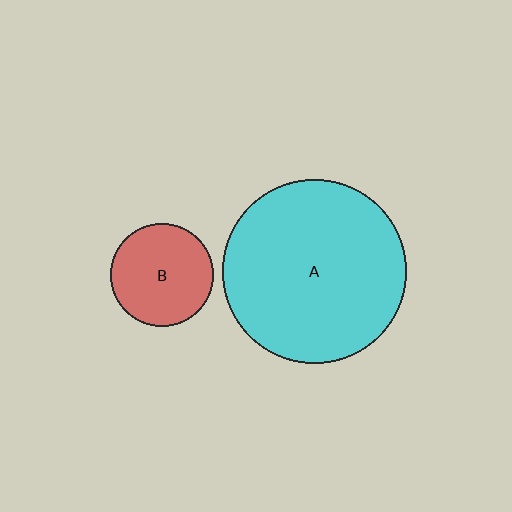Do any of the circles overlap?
No, none of the circles overlap.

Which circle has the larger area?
Circle A (cyan).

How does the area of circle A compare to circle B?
Approximately 3.2 times.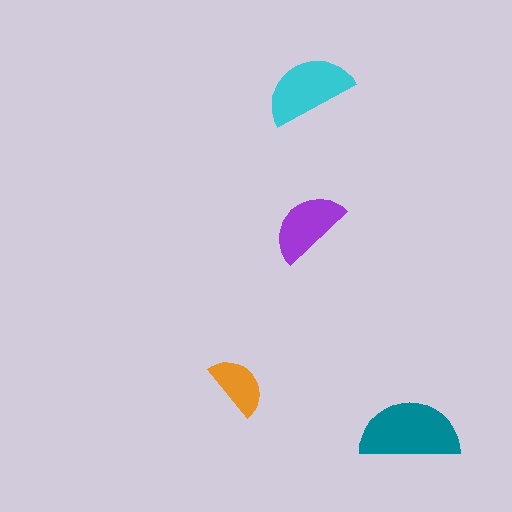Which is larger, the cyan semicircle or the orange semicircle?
The cyan one.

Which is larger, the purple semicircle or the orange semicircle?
The purple one.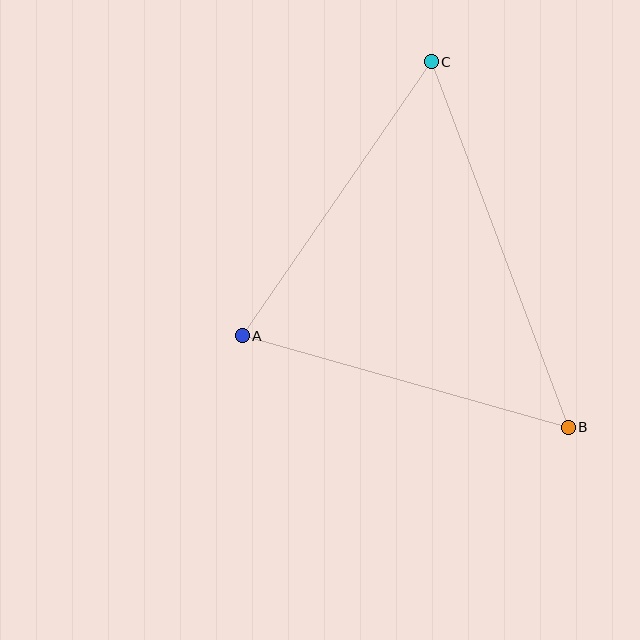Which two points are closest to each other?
Points A and C are closest to each other.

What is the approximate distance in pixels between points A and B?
The distance between A and B is approximately 338 pixels.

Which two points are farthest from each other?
Points B and C are farthest from each other.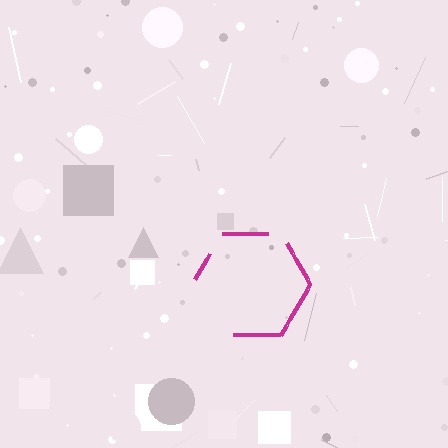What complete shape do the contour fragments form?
The contour fragments form a hexagon.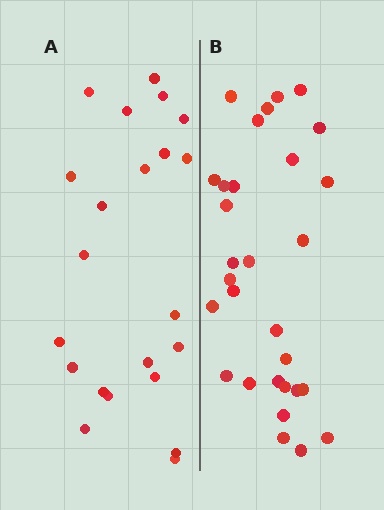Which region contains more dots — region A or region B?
Region B (the right region) has more dots.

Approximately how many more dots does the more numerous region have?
Region B has roughly 8 or so more dots than region A.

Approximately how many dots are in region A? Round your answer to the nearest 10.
About 20 dots. (The exact count is 22, which rounds to 20.)